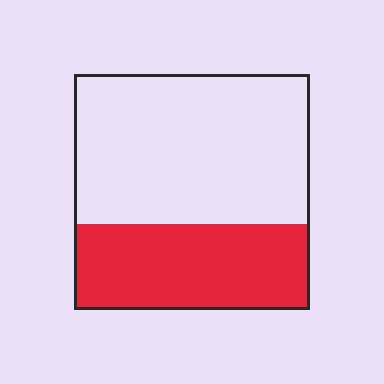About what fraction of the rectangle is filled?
About three eighths (3/8).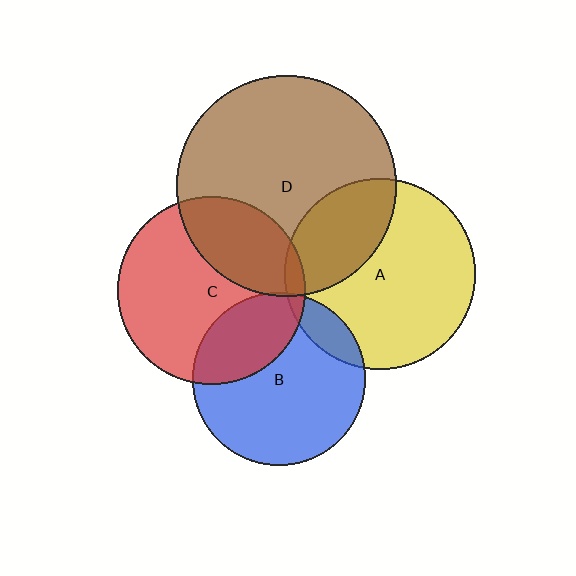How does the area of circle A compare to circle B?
Approximately 1.2 times.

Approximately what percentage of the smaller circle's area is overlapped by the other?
Approximately 5%.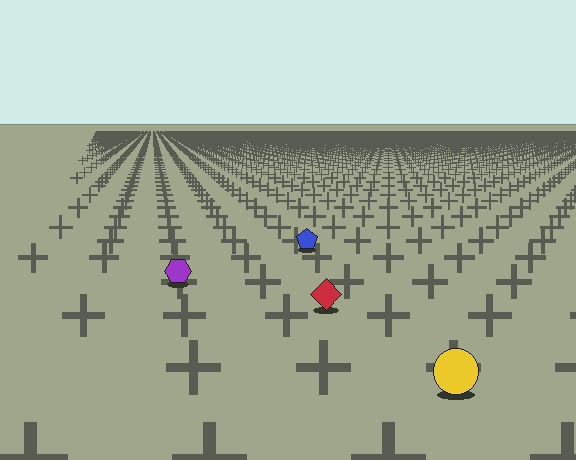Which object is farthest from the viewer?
The blue pentagon is farthest from the viewer. It appears smaller and the ground texture around it is denser.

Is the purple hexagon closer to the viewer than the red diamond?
No. The red diamond is closer — you can tell from the texture gradient: the ground texture is coarser near it.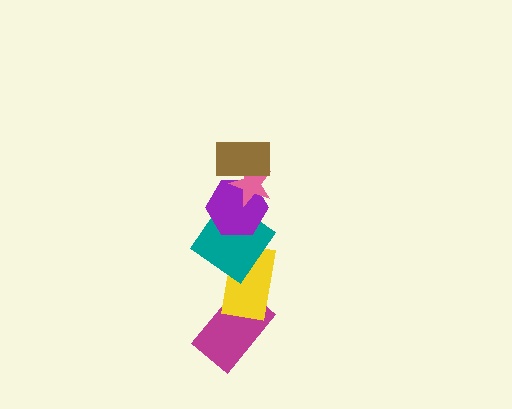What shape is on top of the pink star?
The brown rectangle is on top of the pink star.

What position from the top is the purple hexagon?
The purple hexagon is 3rd from the top.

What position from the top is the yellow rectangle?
The yellow rectangle is 5th from the top.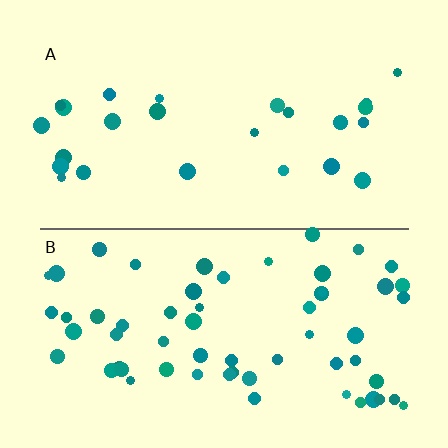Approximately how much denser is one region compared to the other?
Approximately 2.3× — region B over region A.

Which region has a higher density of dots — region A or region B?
B (the bottom).